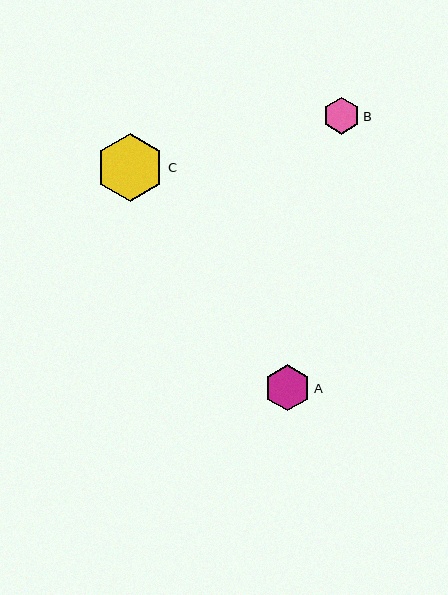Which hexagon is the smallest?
Hexagon B is the smallest with a size of approximately 37 pixels.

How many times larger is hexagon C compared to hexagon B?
Hexagon C is approximately 1.9 times the size of hexagon B.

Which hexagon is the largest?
Hexagon C is the largest with a size of approximately 68 pixels.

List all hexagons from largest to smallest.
From largest to smallest: C, A, B.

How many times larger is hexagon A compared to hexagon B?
Hexagon A is approximately 1.2 times the size of hexagon B.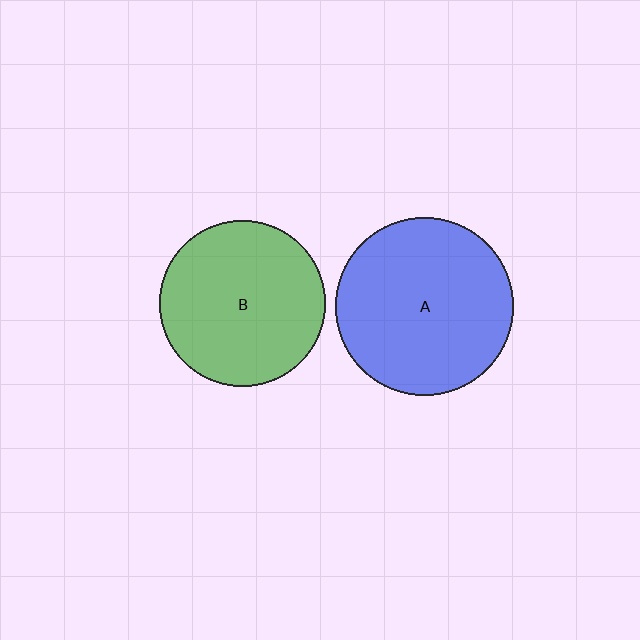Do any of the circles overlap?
No, none of the circles overlap.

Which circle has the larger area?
Circle A (blue).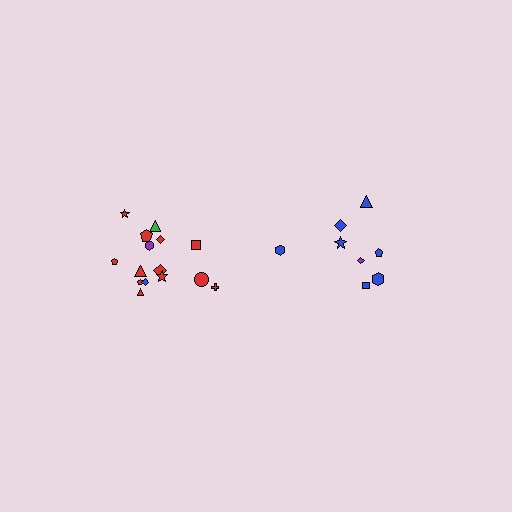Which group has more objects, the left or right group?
The left group.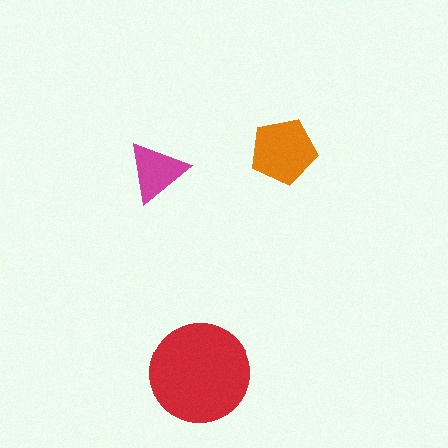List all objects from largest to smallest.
The red circle, the orange pentagon, the magenta triangle.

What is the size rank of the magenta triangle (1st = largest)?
3rd.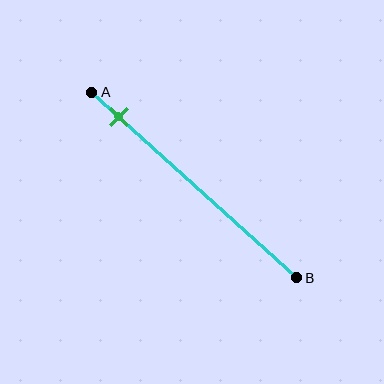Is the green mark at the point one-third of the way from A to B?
No, the mark is at about 15% from A, not at the 33% one-third point.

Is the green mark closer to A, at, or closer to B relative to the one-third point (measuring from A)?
The green mark is closer to point A than the one-third point of segment AB.